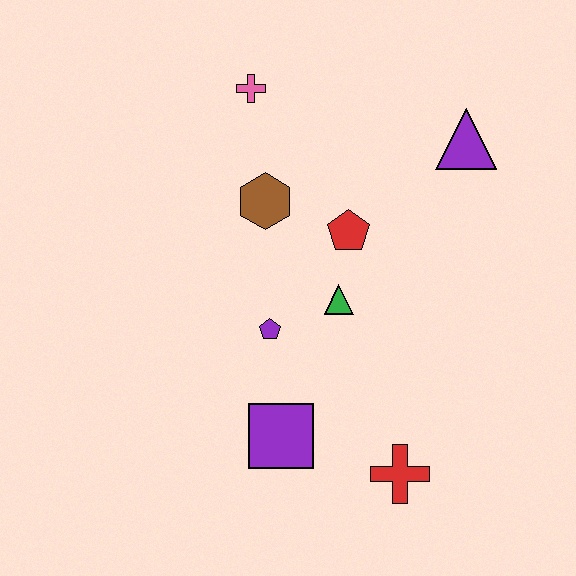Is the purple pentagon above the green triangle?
No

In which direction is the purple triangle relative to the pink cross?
The purple triangle is to the right of the pink cross.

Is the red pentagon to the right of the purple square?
Yes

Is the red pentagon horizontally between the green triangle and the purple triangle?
Yes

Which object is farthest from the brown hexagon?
The red cross is farthest from the brown hexagon.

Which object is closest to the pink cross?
The brown hexagon is closest to the pink cross.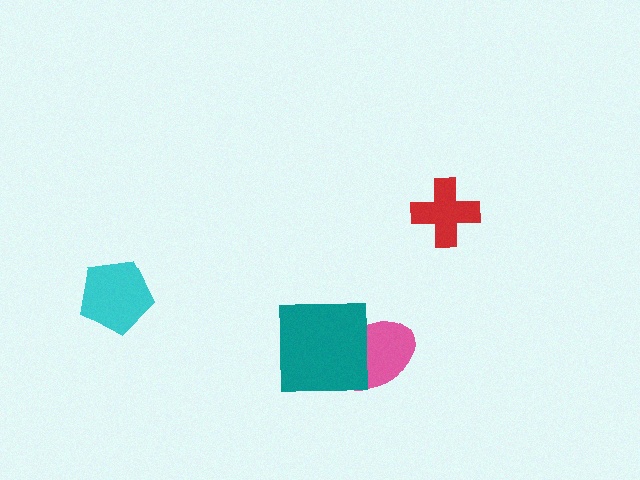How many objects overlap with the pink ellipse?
1 object overlaps with the pink ellipse.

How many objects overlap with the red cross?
0 objects overlap with the red cross.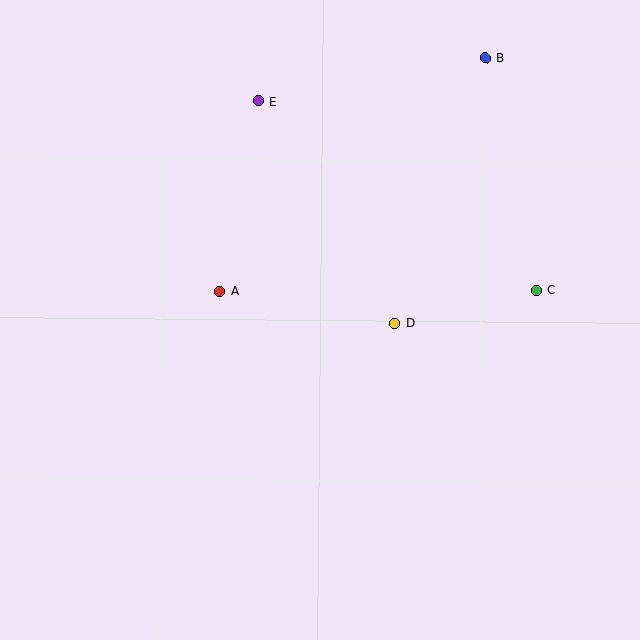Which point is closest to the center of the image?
Point D at (395, 323) is closest to the center.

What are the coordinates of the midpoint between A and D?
The midpoint between A and D is at (307, 307).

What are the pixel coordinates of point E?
Point E is at (258, 101).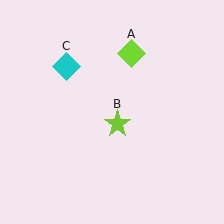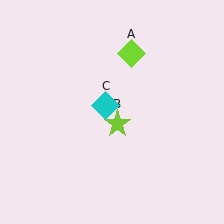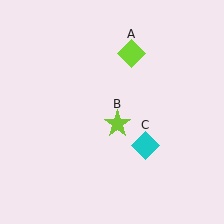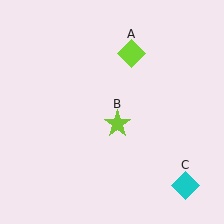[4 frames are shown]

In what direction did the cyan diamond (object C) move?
The cyan diamond (object C) moved down and to the right.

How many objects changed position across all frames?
1 object changed position: cyan diamond (object C).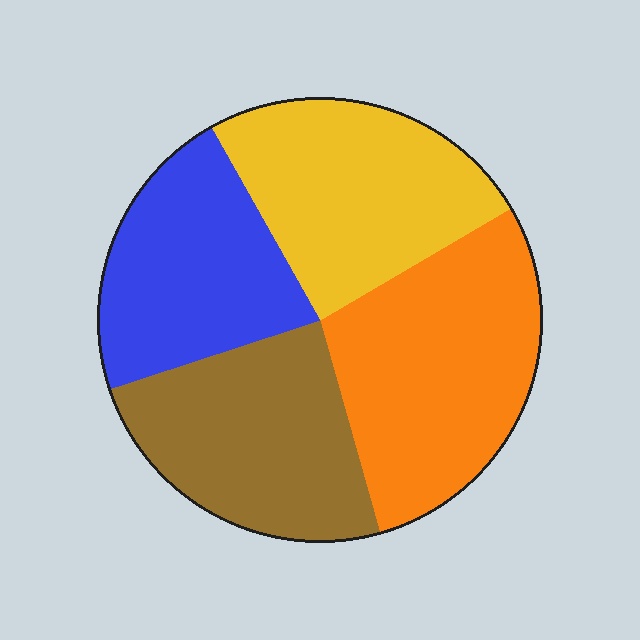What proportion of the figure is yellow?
Yellow takes up about one quarter (1/4) of the figure.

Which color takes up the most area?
Orange, at roughly 30%.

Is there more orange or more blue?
Orange.